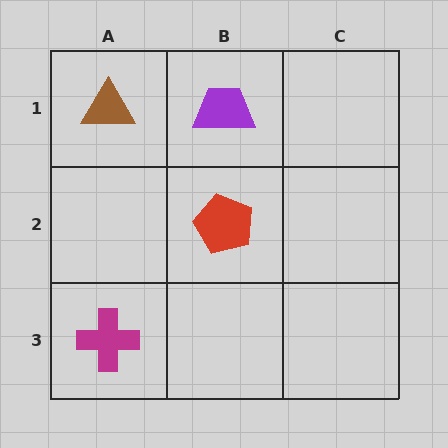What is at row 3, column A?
A magenta cross.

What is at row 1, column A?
A brown triangle.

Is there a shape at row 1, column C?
No, that cell is empty.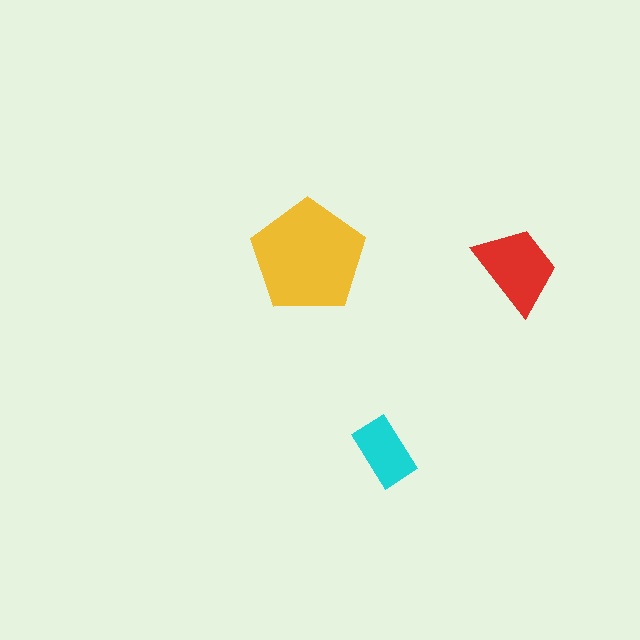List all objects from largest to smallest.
The yellow pentagon, the red trapezoid, the cyan rectangle.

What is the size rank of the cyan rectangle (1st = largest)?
3rd.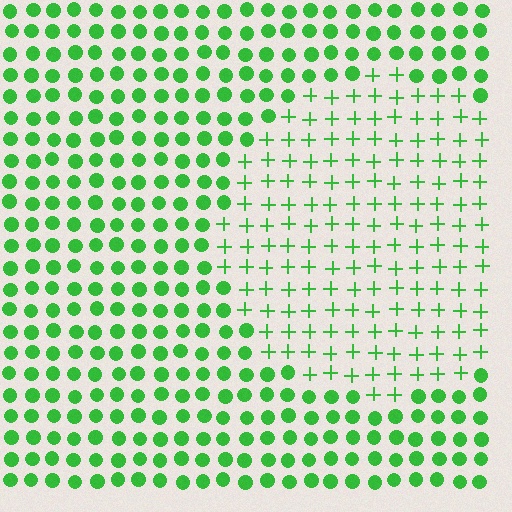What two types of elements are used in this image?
The image uses plus signs inside the circle region and circles outside it.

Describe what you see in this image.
The image is filled with small green elements arranged in a uniform grid. A circle-shaped region contains plus signs, while the surrounding area contains circles. The boundary is defined purely by the change in element shape.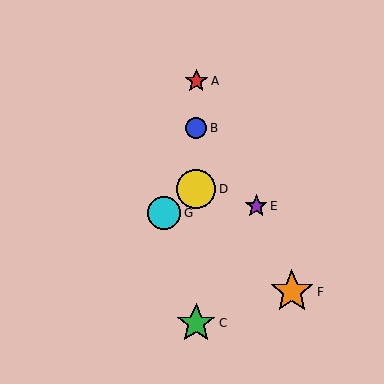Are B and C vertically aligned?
Yes, both are at x≈196.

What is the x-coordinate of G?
Object G is at x≈164.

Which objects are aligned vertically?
Objects A, B, C, D are aligned vertically.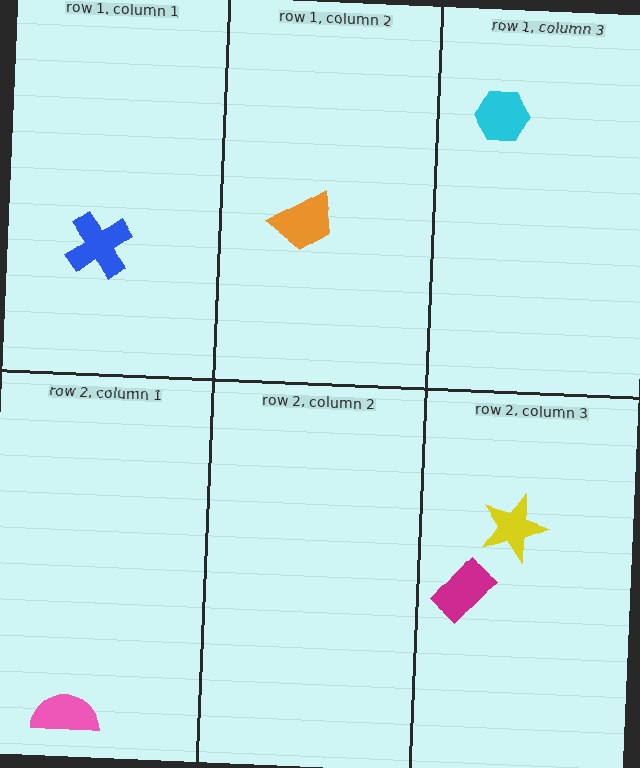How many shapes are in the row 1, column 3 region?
1.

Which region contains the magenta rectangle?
The row 2, column 3 region.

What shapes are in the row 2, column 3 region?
The yellow star, the magenta rectangle.